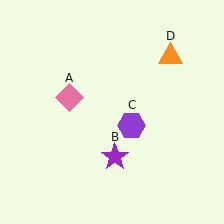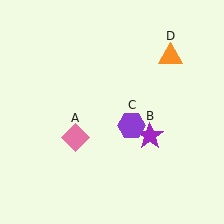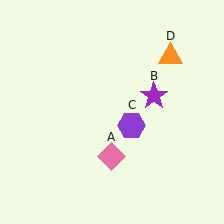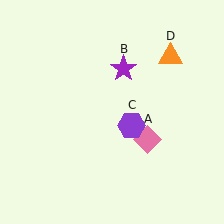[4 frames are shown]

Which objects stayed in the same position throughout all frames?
Purple hexagon (object C) and orange triangle (object D) remained stationary.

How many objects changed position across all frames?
2 objects changed position: pink diamond (object A), purple star (object B).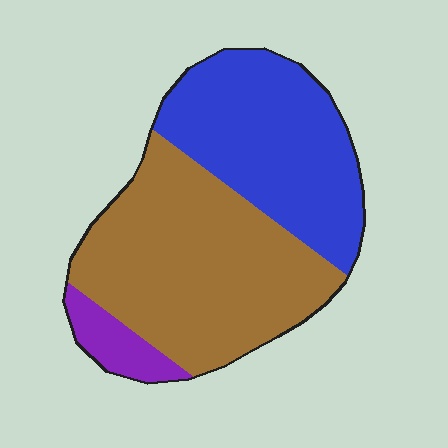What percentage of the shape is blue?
Blue covers 39% of the shape.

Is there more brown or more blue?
Brown.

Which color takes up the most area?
Brown, at roughly 55%.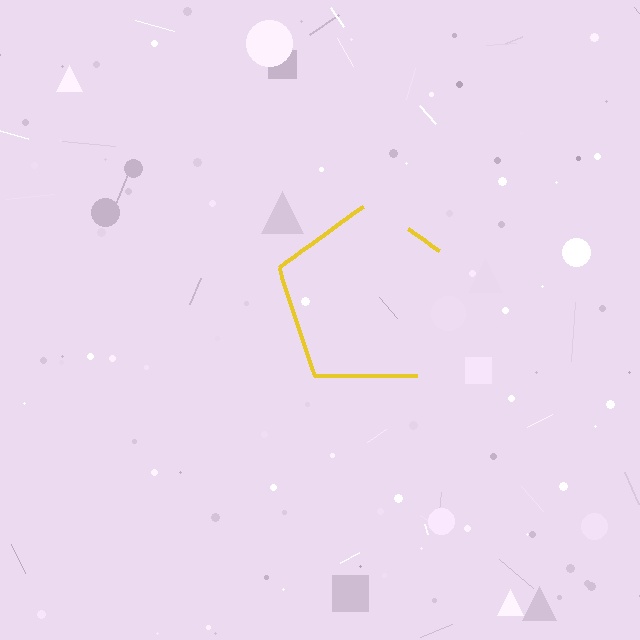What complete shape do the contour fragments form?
The contour fragments form a pentagon.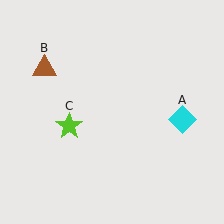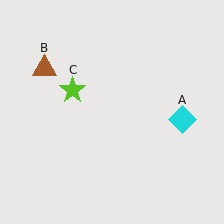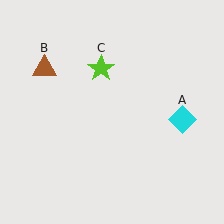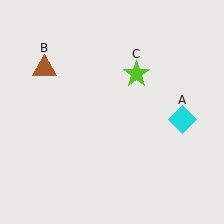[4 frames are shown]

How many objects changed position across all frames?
1 object changed position: lime star (object C).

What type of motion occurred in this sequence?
The lime star (object C) rotated clockwise around the center of the scene.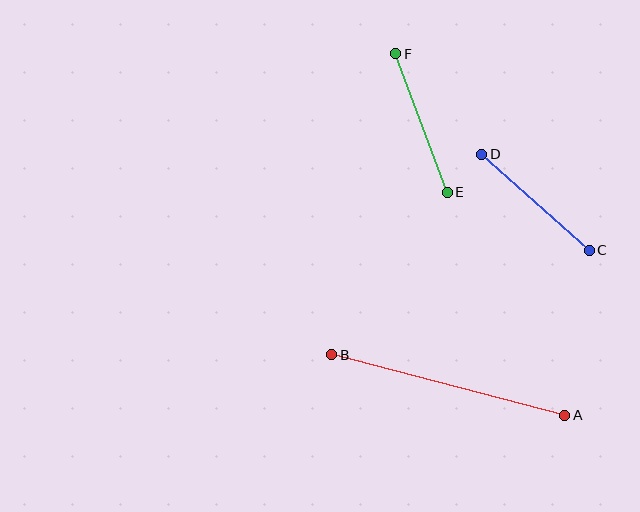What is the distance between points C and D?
The distance is approximately 144 pixels.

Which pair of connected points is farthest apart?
Points A and B are farthest apart.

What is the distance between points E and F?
The distance is approximately 148 pixels.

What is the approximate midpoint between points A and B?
The midpoint is at approximately (448, 385) pixels.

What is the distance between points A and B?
The distance is approximately 241 pixels.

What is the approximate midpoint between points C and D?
The midpoint is at approximately (536, 202) pixels.